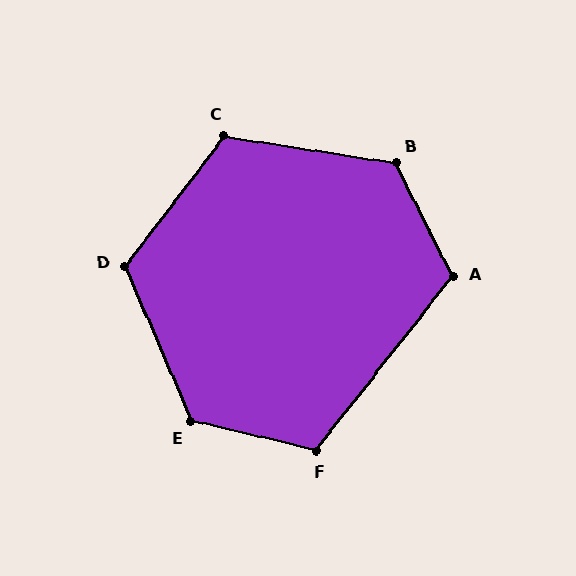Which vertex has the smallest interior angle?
F, at approximately 115 degrees.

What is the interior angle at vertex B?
Approximately 126 degrees (obtuse).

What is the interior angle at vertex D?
Approximately 119 degrees (obtuse).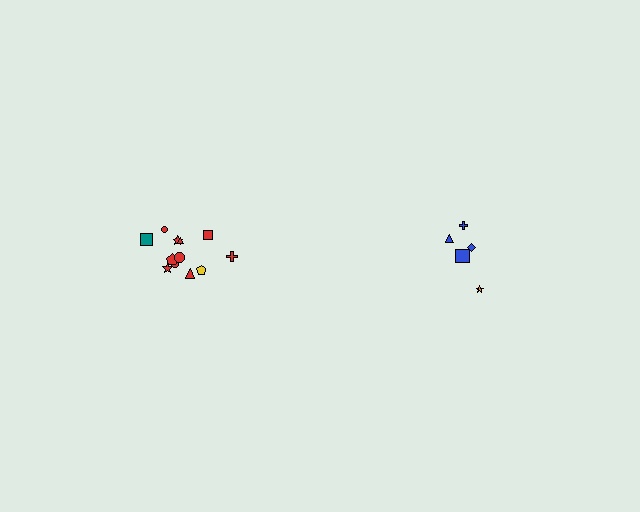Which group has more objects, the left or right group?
The left group.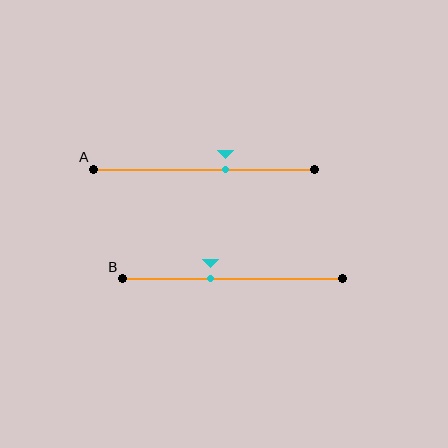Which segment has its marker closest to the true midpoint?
Segment A has its marker closest to the true midpoint.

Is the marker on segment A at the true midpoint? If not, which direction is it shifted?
No, the marker on segment A is shifted to the right by about 9% of the segment length.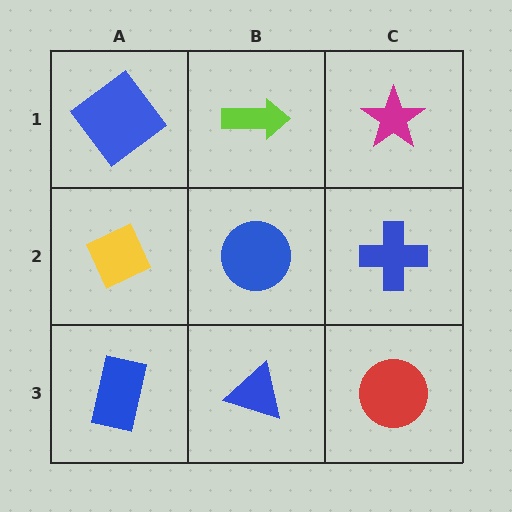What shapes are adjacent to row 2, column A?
A blue diamond (row 1, column A), a blue rectangle (row 3, column A), a blue circle (row 2, column B).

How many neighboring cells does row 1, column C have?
2.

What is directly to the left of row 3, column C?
A blue triangle.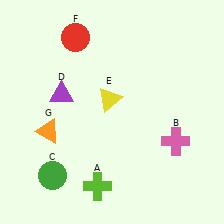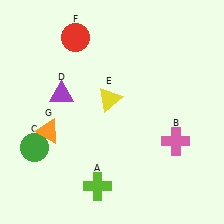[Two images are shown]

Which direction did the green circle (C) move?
The green circle (C) moved up.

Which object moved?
The green circle (C) moved up.